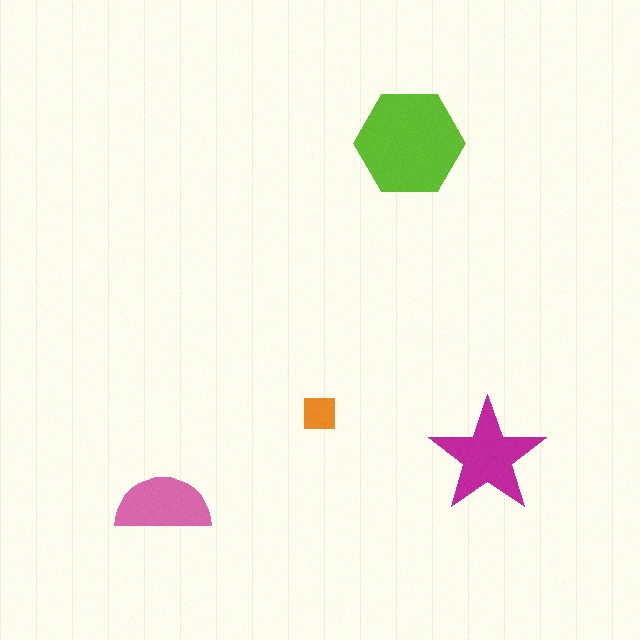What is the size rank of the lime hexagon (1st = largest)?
1st.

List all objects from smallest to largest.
The orange square, the pink semicircle, the magenta star, the lime hexagon.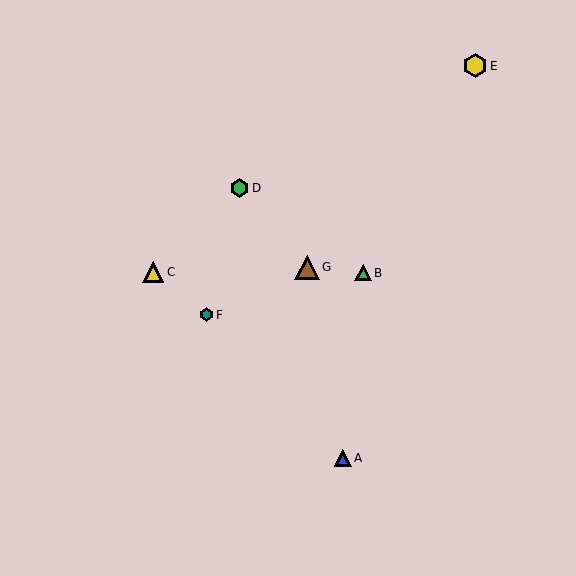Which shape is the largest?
The brown triangle (labeled G) is the largest.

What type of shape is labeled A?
Shape A is a blue triangle.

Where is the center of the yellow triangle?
The center of the yellow triangle is at (153, 272).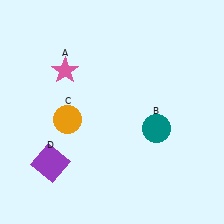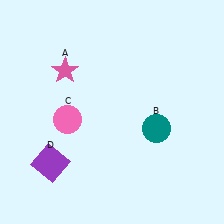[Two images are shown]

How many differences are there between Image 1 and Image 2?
There is 1 difference between the two images.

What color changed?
The circle (C) changed from orange in Image 1 to pink in Image 2.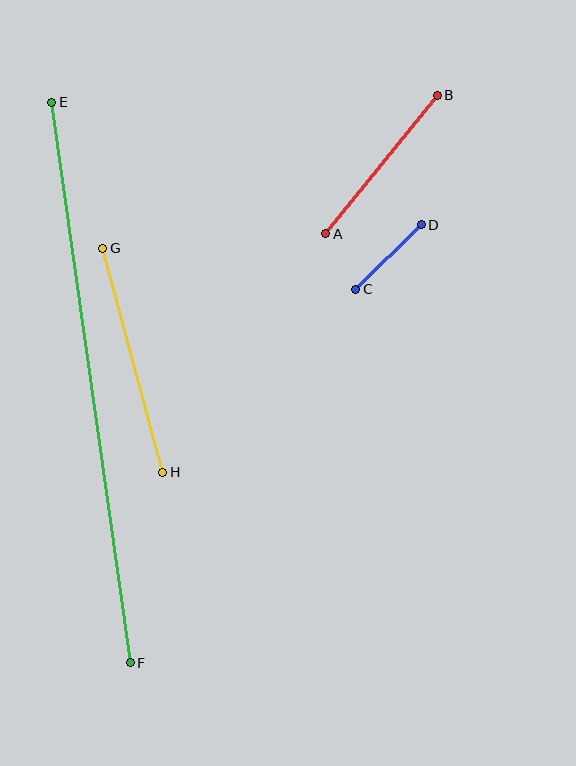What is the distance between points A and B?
The distance is approximately 178 pixels.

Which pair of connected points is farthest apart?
Points E and F are farthest apart.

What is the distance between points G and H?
The distance is approximately 232 pixels.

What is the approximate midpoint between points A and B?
The midpoint is at approximately (381, 164) pixels.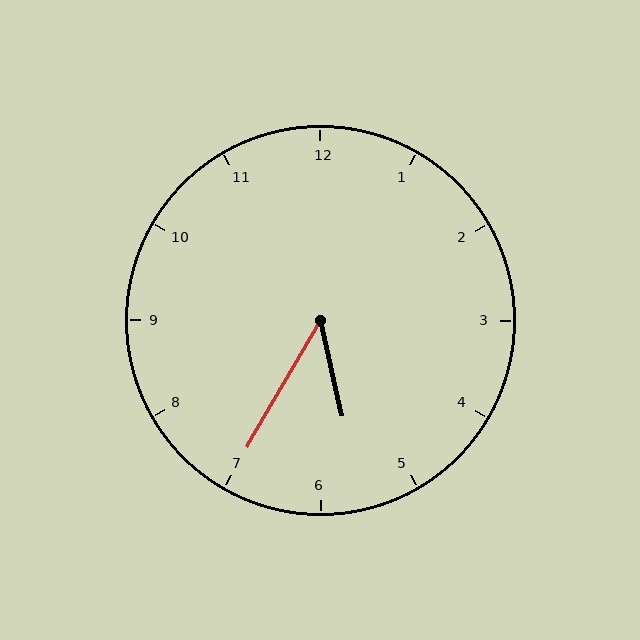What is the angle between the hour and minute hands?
Approximately 42 degrees.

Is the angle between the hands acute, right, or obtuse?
It is acute.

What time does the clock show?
5:35.